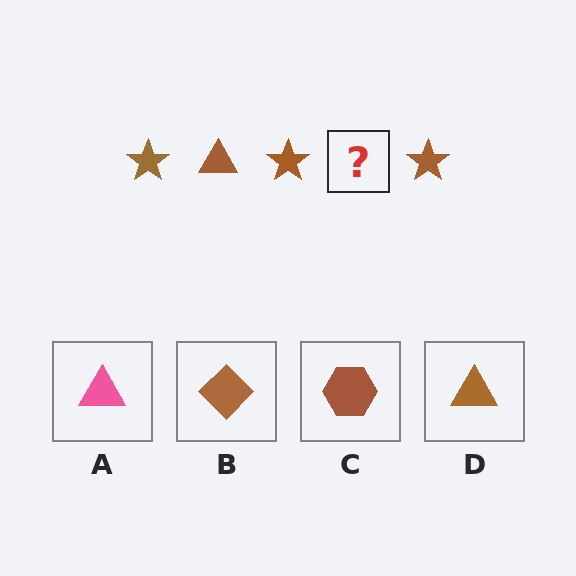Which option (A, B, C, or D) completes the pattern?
D.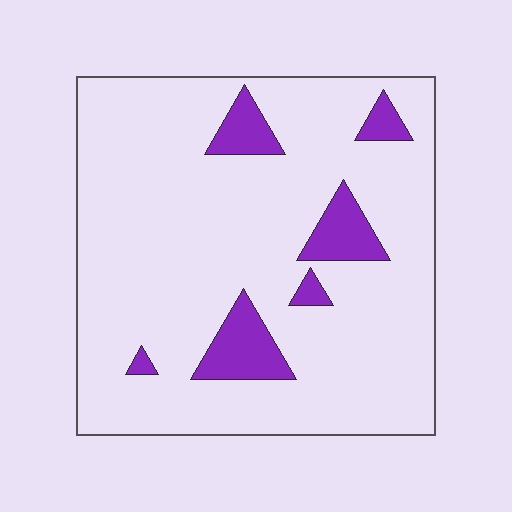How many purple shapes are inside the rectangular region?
6.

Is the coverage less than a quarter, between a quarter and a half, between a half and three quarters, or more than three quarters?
Less than a quarter.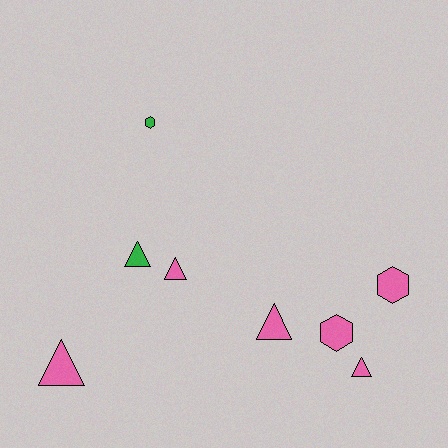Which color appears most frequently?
Pink, with 6 objects.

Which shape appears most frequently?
Triangle, with 5 objects.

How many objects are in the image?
There are 8 objects.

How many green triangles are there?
There is 1 green triangle.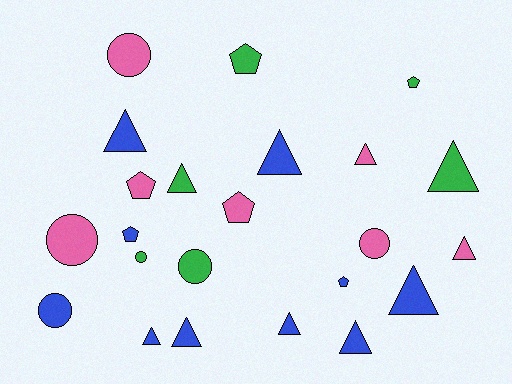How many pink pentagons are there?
There are 2 pink pentagons.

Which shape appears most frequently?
Triangle, with 11 objects.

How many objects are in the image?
There are 23 objects.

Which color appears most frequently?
Blue, with 10 objects.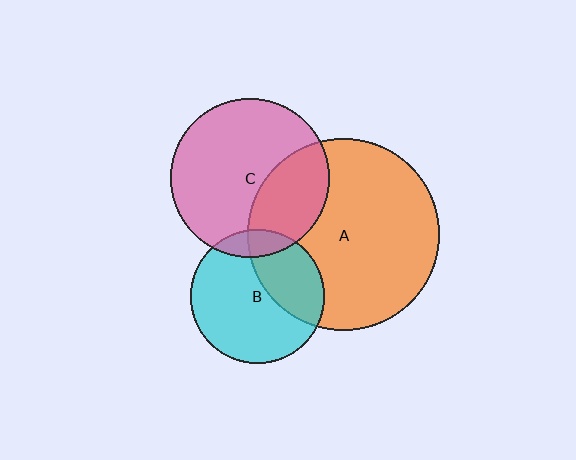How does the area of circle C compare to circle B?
Approximately 1.4 times.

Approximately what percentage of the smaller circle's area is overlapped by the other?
Approximately 10%.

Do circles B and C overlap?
Yes.